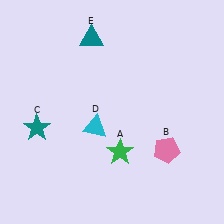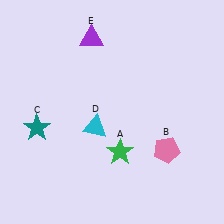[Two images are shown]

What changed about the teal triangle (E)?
In Image 1, E is teal. In Image 2, it changed to purple.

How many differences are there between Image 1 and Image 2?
There is 1 difference between the two images.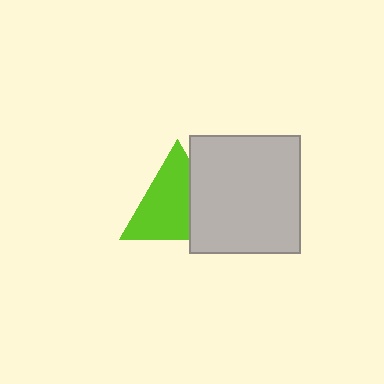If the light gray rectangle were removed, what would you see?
You would see the complete lime triangle.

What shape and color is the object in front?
The object in front is a light gray rectangle.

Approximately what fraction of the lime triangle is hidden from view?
Roughly 32% of the lime triangle is hidden behind the light gray rectangle.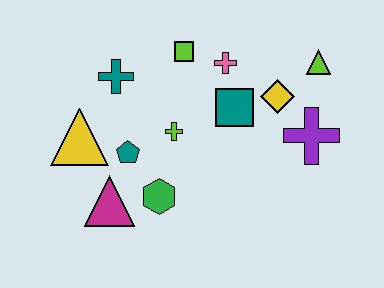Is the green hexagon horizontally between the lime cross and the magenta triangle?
Yes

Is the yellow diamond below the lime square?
Yes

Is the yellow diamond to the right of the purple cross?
No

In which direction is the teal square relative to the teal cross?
The teal square is to the right of the teal cross.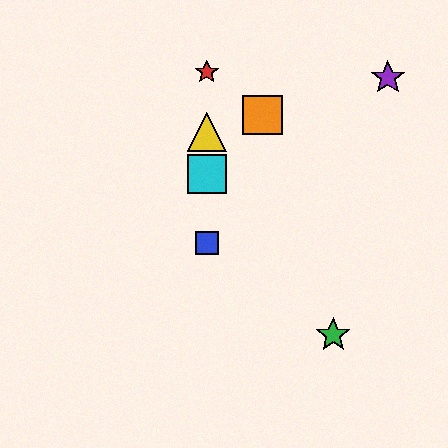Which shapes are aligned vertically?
The red star, the blue square, the yellow triangle, the cyan square are aligned vertically.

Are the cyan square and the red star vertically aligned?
Yes, both are at x≈207.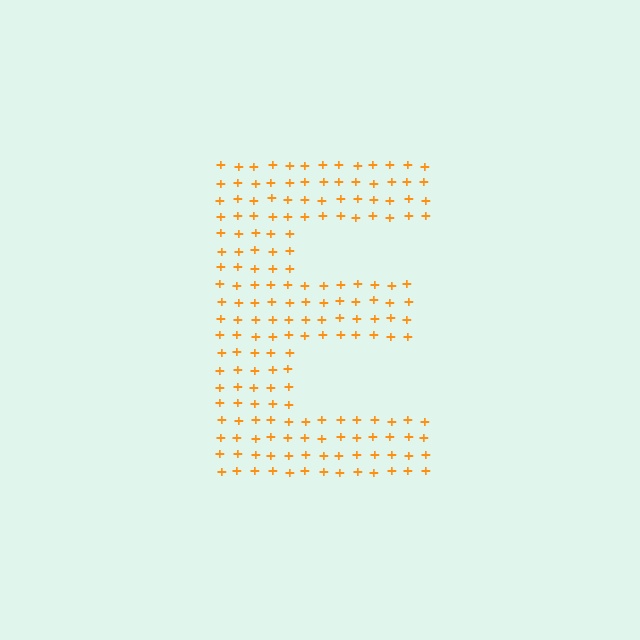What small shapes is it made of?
It is made of small plus signs.